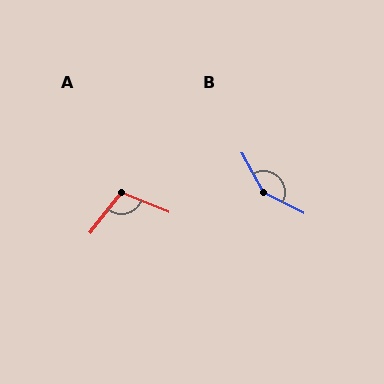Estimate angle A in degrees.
Approximately 105 degrees.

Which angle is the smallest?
A, at approximately 105 degrees.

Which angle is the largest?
B, at approximately 145 degrees.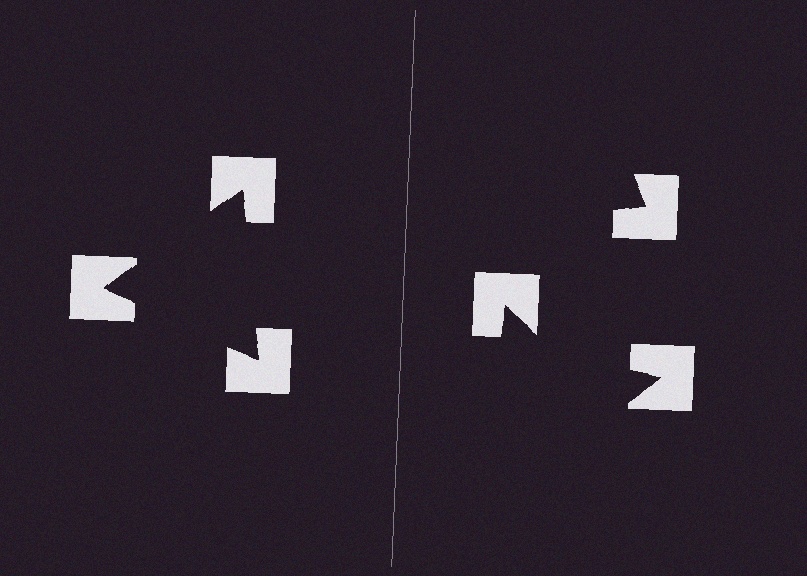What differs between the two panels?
The notched squares are positioned identically on both sides; only the wedge orientations differ. On the left they align to a triangle; on the right they are misaligned.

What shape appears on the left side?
An illusory triangle.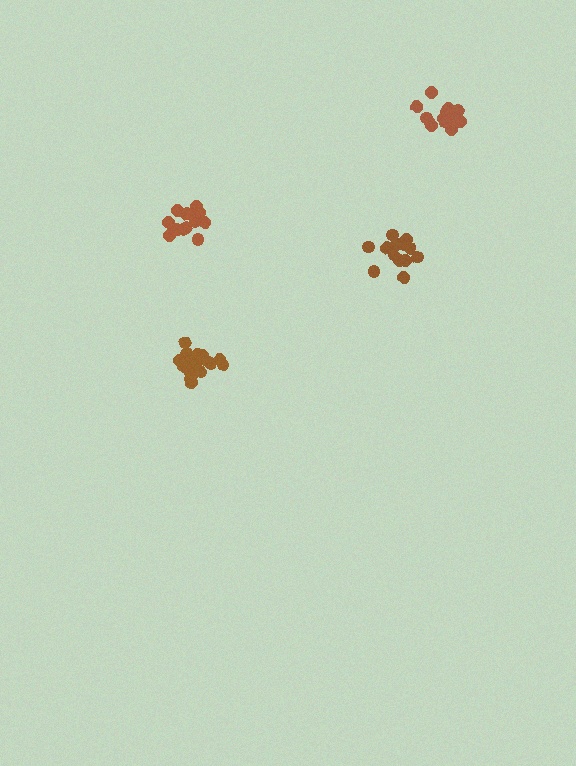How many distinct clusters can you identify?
There are 4 distinct clusters.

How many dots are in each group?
Group 1: 13 dots, Group 2: 18 dots, Group 3: 14 dots, Group 4: 14 dots (59 total).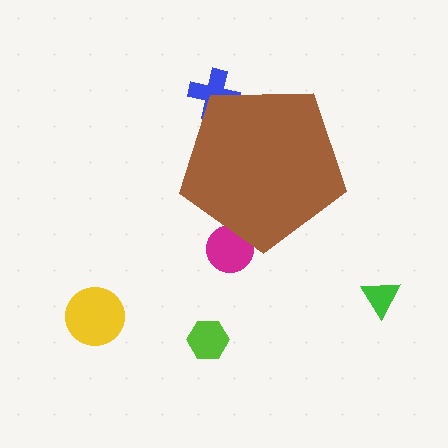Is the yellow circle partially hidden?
No, the yellow circle is fully visible.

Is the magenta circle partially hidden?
Yes, the magenta circle is partially hidden behind the brown pentagon.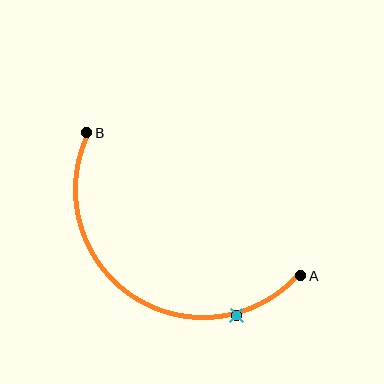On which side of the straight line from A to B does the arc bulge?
The arc bulges below and to the left of the straight line connecting A and B.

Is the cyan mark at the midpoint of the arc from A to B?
No. The cyan mark lies on the arc but is closer to endpoint A. The arc midpoint would be at the point on the curve equidistant along the arc from both A and B.